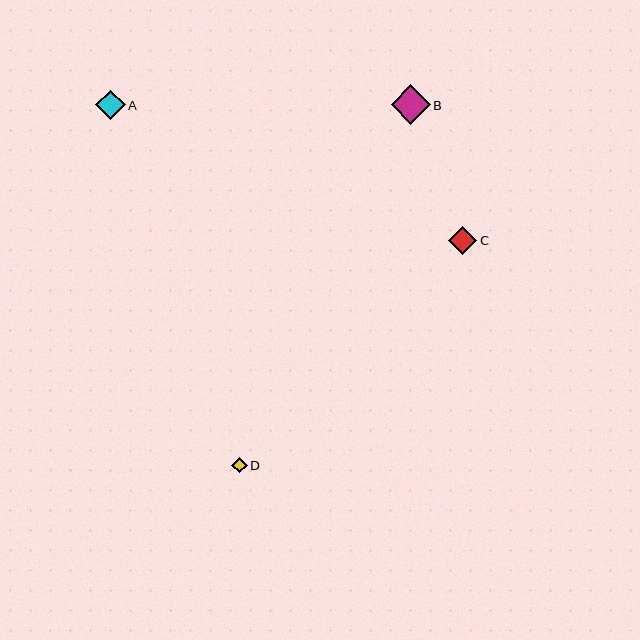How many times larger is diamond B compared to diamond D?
Diamond B is approximately 2.6 times the size of diamond D.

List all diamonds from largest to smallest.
From largest to smallest: B, A, C, D.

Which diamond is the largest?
Diamond B is the largest with a size of approximately 39 pixels.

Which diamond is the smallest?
Diamond D is the smallest with a size of approximately 15 pixels.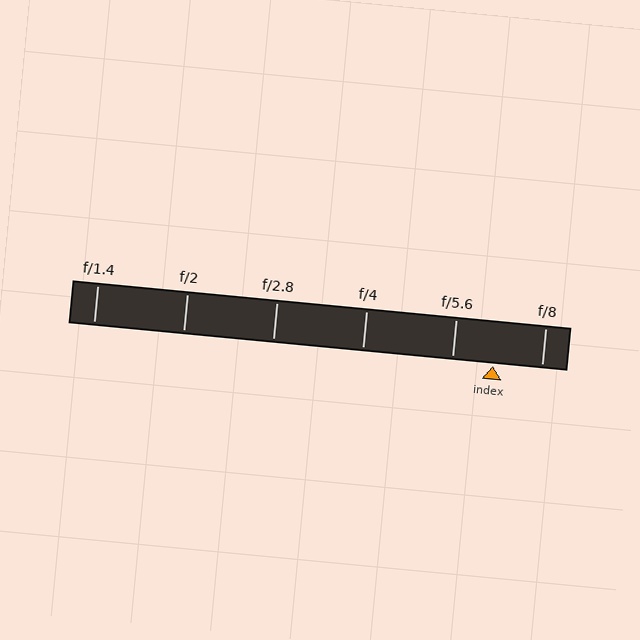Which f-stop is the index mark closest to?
The index mark is closest to f/5.6.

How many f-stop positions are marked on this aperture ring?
There are 6 f-stop positions marked.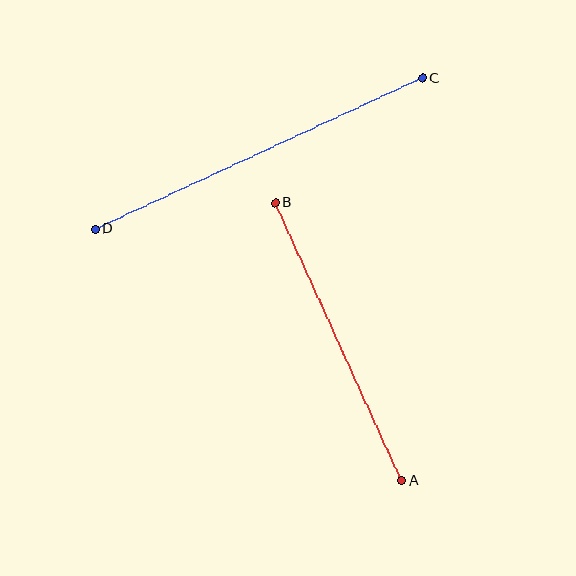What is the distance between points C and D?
The distance is approximately 361 pixels.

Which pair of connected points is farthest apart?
Points C and D are farthest apart.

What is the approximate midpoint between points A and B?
The midpoint is at approximately (339, 342) pixels.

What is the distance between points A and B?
The distance is approximately 305 pixels.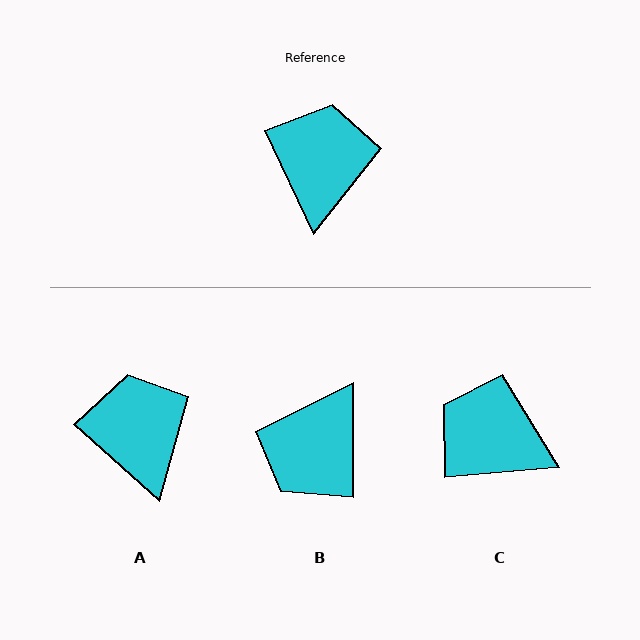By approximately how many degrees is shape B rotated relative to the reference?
Approximately 155 degrees counter-clockwise.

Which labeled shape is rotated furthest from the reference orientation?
B, about 155 degrees away.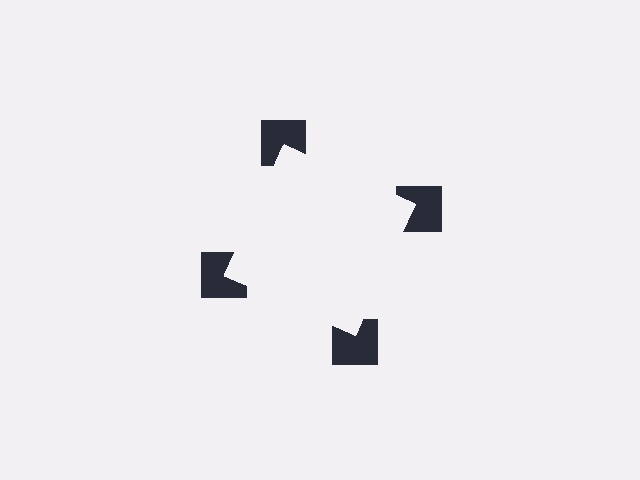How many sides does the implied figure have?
4 sides.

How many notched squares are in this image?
There are 4 — one at each vertex of the illusory square.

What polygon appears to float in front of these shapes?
An illusory square — its edges are inferred from the aligned wedge cuts in the notched squares, not physically drawn.